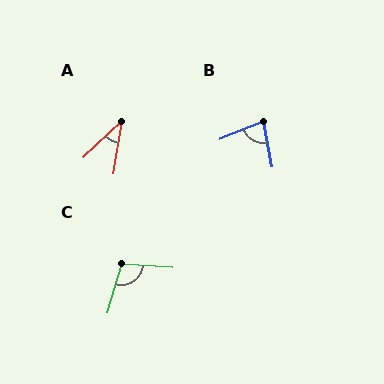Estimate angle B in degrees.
Approximately 79 degrees.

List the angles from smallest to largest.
A (37°), B (79°), C (102°).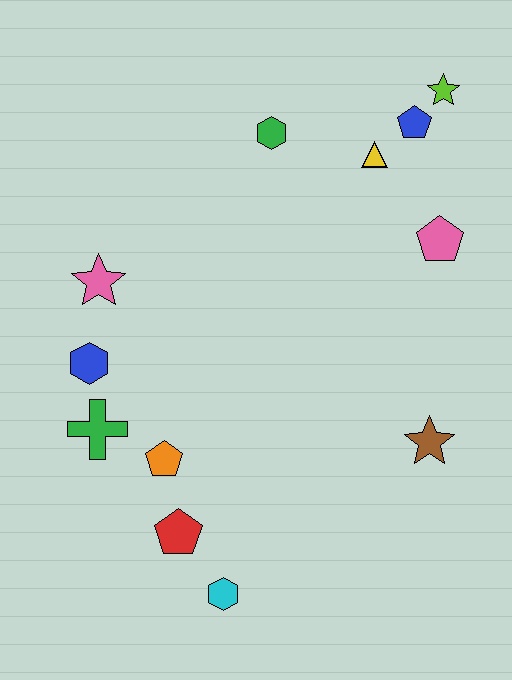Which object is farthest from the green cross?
The lime star is farthest from the green cross.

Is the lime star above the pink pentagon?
Yes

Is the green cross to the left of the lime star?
Yes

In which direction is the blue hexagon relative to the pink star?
The blue hexagon is below the pink star.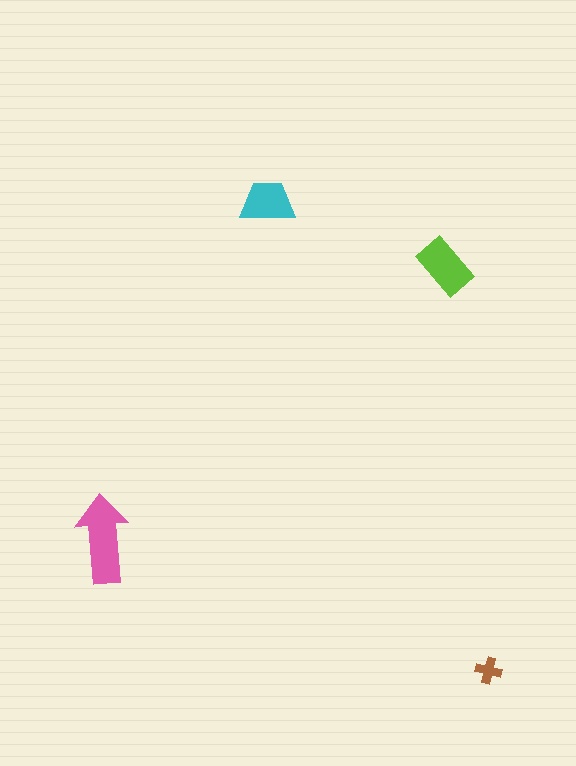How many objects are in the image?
There are 4 objects in the image.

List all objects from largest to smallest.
The pink arrow, the lime rectangle, the cyan trapezoid, the brown cross.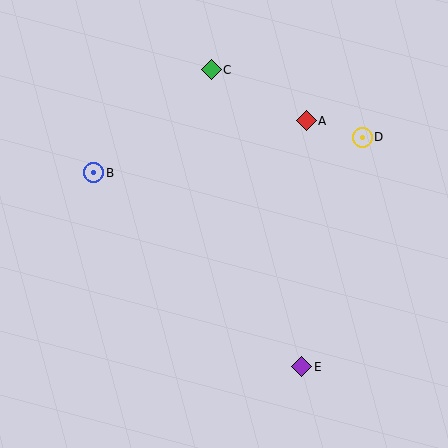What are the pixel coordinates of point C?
Point C is at (211, 70).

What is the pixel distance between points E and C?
The distance between E and C is 311 pixels.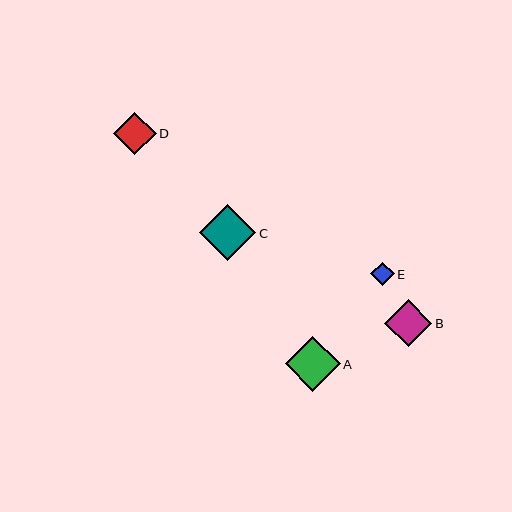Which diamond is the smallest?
Diamond E is the smallest with a size of approximately 23 pixels.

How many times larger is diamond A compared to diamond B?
Diamond A is approximately 1.2 times the size of diamond B.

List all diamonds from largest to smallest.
From largest to smallest: C, A, B, D, E.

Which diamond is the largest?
Diamond C is the largest with a size of approximately 56 pixels.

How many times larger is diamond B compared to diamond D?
Diamond B is approximately 1.1 times the size of diamond D.